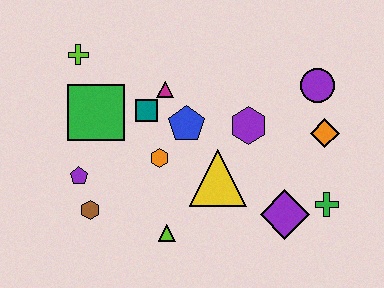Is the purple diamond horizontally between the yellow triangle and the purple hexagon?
No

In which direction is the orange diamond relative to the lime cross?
The orange diamond is to the right of the lime cross.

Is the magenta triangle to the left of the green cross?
Yes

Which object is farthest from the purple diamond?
The lime cross is farthest from the purple diamond.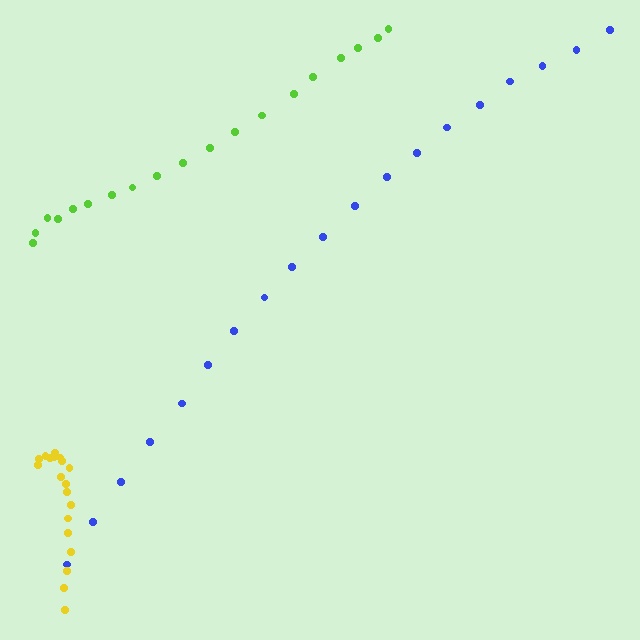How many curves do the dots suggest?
There are 3 distinct paths.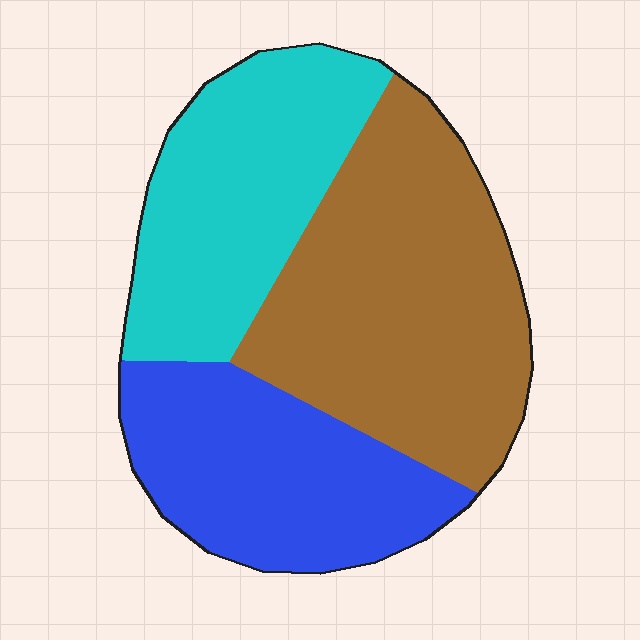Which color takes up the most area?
Brown, at roughly 40%.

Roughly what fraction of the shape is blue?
Blue takes up about one quarter (1/4) of the shape.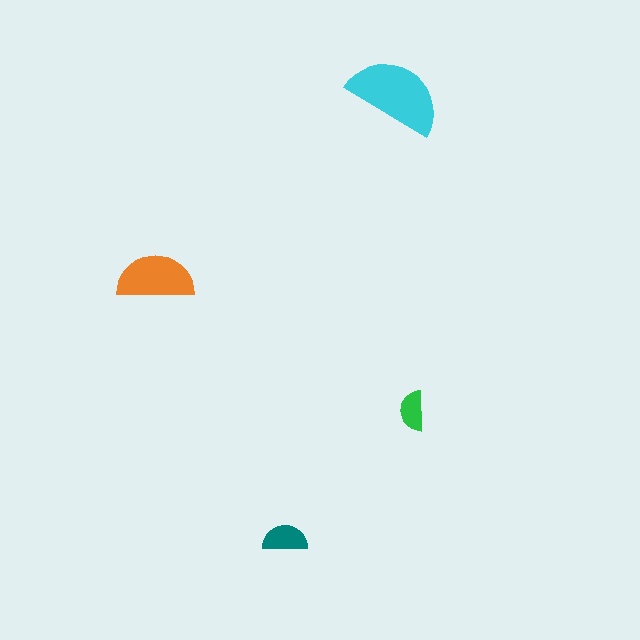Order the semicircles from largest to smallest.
the cyan one, the orange one, the teal one, the green one.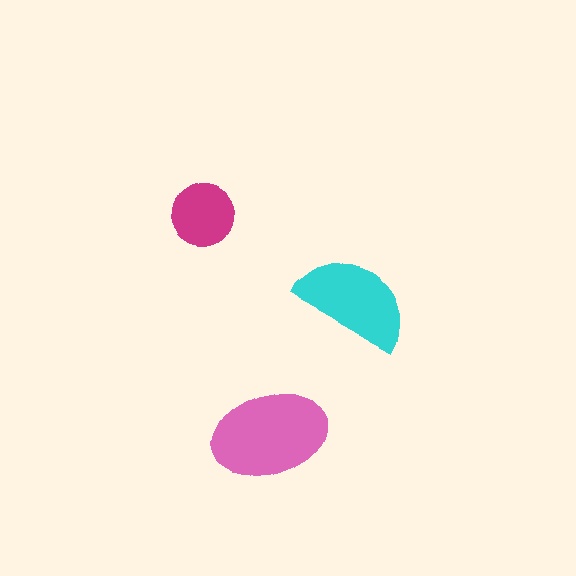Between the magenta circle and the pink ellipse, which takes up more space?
The pink ellipse.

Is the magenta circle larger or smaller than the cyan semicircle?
Smaller.